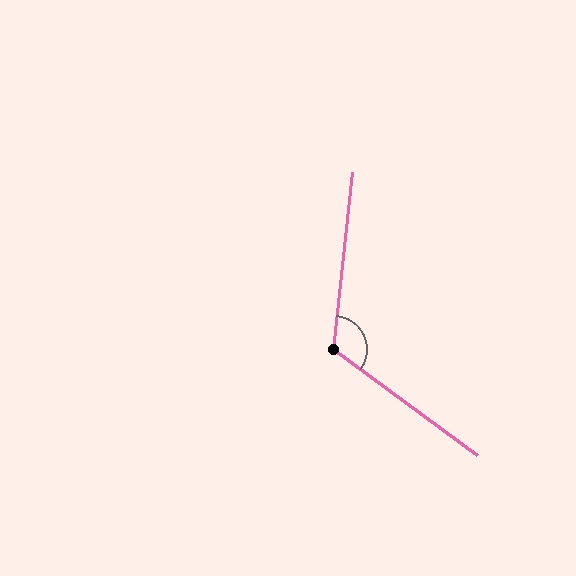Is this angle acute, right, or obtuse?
It is obtuse.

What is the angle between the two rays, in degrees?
Approximately 120 degrees.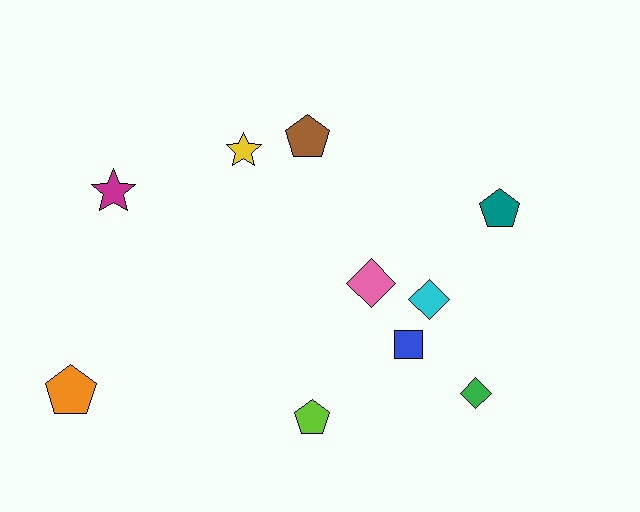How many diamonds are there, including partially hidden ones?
There are 3 diamonds.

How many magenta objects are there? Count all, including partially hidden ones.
There is 1 magenta object.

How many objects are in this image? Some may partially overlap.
There are 10 objects.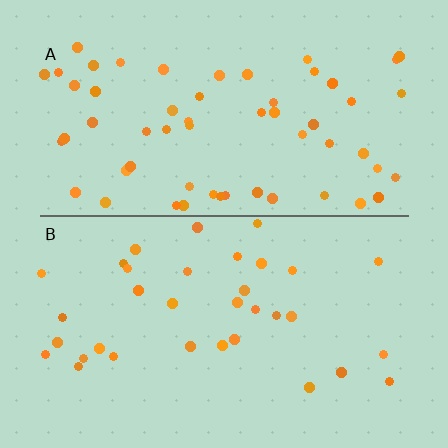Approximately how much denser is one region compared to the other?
Approximately 1.7× — region A over region B.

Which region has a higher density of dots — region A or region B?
A (the top).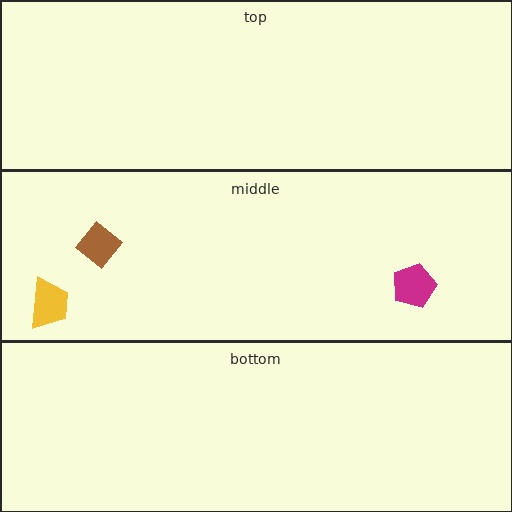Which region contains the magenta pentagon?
The middle region.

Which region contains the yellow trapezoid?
The middle region.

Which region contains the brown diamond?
The middle region.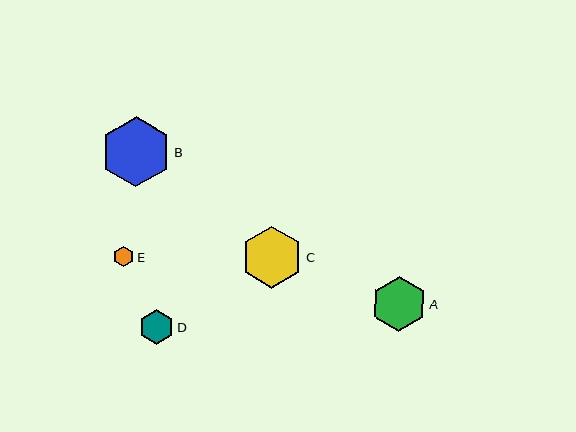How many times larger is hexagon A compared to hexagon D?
Hexagon A is approximately 1.6 times the size of hexagon D.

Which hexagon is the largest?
Hexagon B is the largest with a size of approximately 70 pixels.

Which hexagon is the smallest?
Hexagon E is the smallest with a size of approximately 21 pixels.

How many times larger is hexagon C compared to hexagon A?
Hexagon C is approximately 1.1 times the size of hexagon A.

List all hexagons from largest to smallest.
From largest to smallest: B, C, A, D, E.